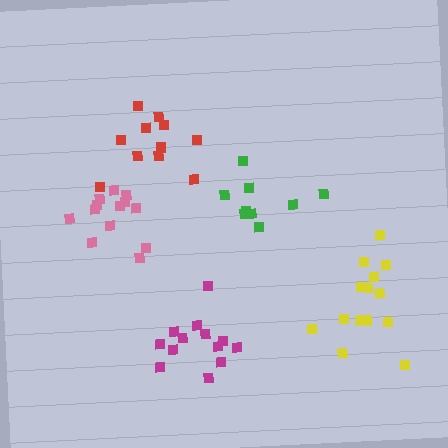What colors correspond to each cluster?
The clusters are colored: green, magenta, yellow, red, pink.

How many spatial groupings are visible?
There are 5 spatial groupings.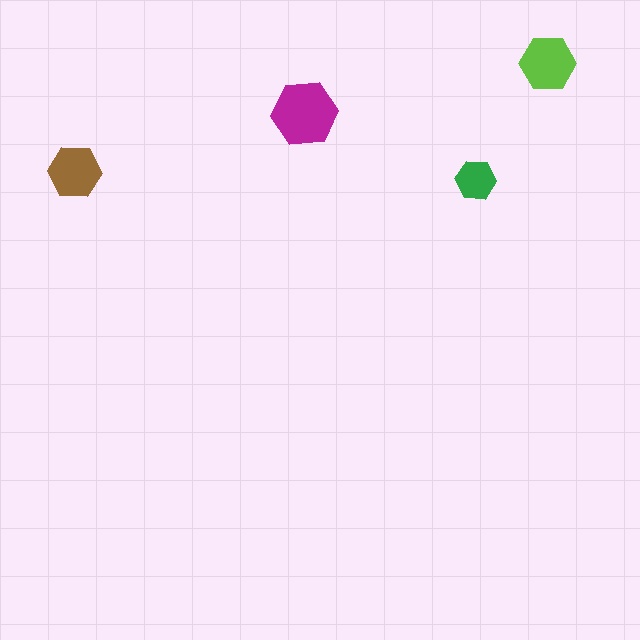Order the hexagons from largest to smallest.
the magenta one, the lime one, the brown one, the green one.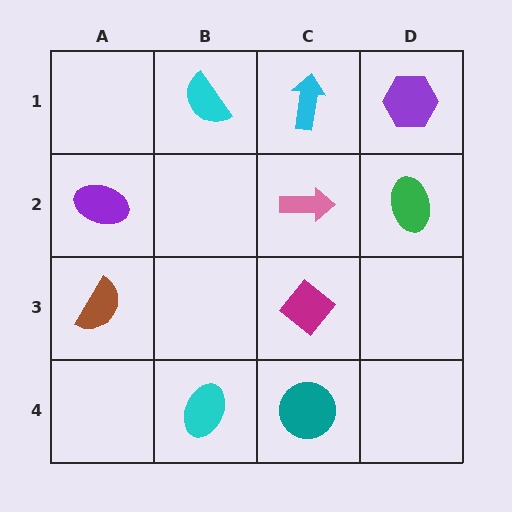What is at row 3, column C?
A magenta diamond.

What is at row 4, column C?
A teal circle.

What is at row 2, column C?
A pink arrow.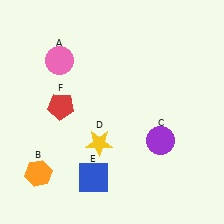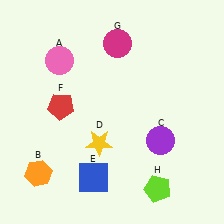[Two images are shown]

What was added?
A magenta circle (G), a lime pentagon (H) were added in Image 2.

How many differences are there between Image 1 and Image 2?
There are 2 differences between the two images.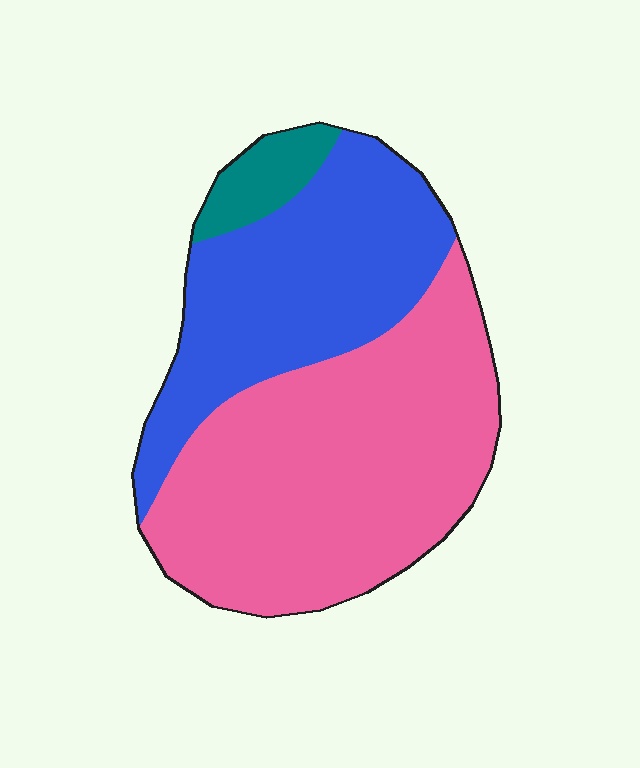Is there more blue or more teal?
Blue.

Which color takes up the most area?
Pink, at roughly 55%.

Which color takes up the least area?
Teal, at roughly 5%.